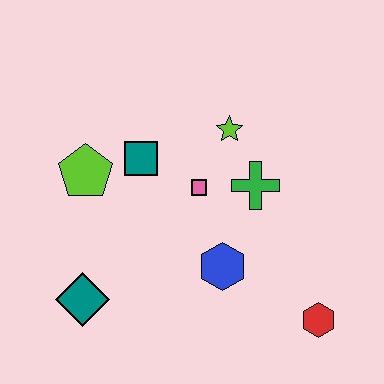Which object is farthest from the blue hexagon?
The lime pentagon is farthest from the blue hexagon.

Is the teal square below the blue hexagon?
No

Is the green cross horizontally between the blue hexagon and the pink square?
No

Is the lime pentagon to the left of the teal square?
Yes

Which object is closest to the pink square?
The green cross is closest to the pink square.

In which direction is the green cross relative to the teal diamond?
The green cross is to the right of the teal diamond.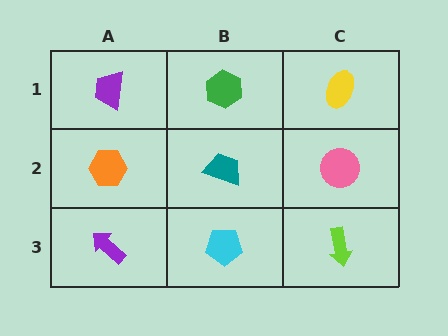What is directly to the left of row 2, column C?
A teal trapezoid.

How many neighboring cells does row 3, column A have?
2.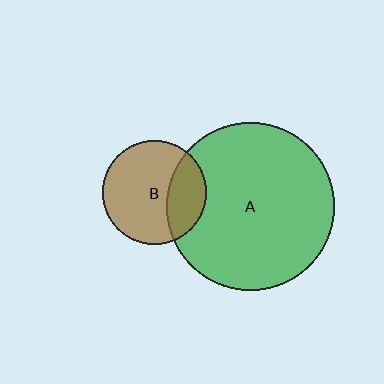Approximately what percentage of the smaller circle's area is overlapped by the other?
Approximately 30%.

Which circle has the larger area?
Circle A (green).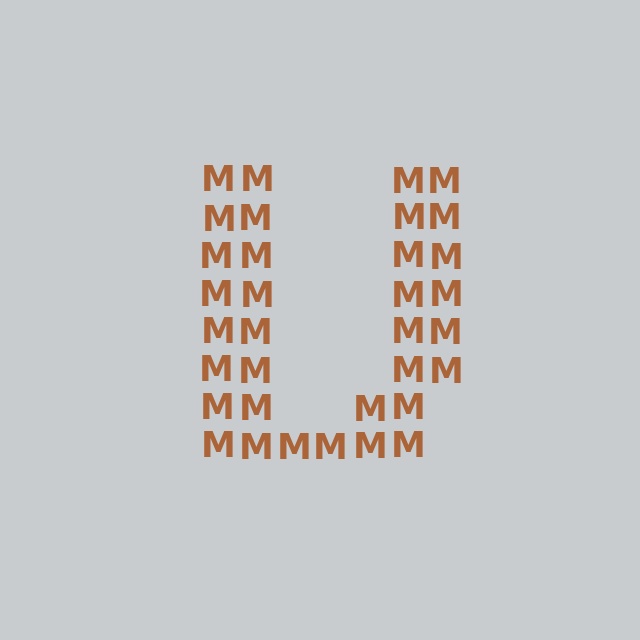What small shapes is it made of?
It is made of small letter M's.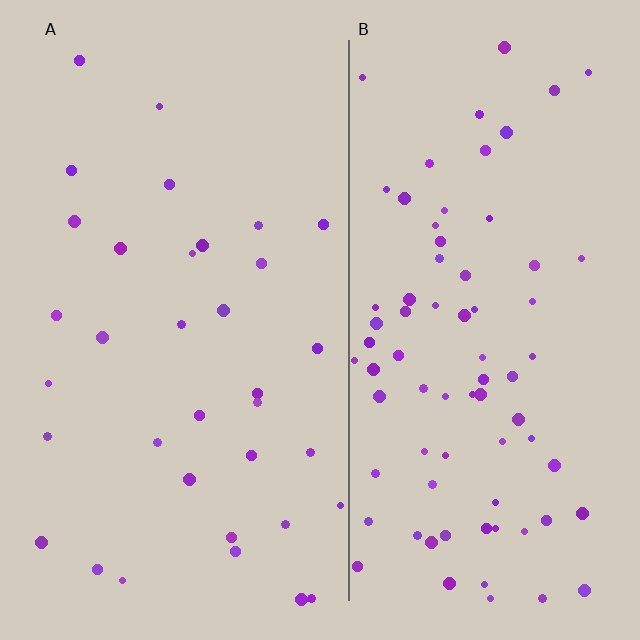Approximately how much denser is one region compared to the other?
Approximately 2.3× — region B over region A.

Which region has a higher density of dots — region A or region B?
B (the right).